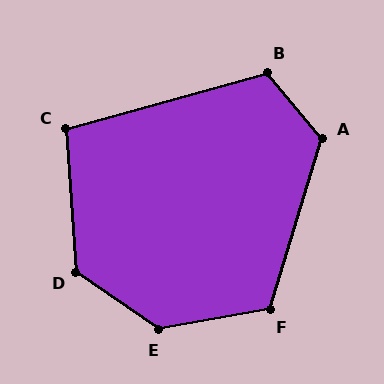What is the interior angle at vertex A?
Approximately 123 degrees (obtuse).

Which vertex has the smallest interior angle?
C, at approximately 102 degrees.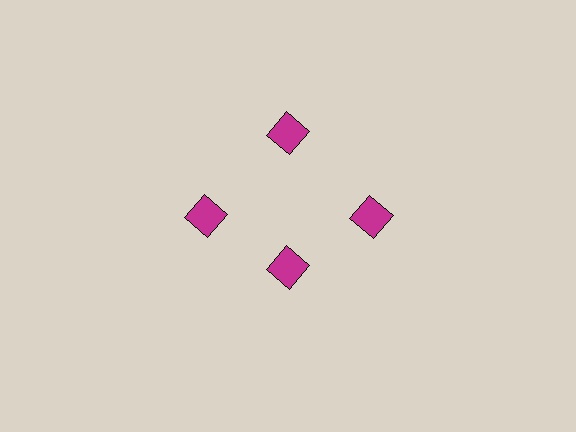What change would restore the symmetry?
The symmetry would be restored by moving it outward, back onto the ring so that all 4 squares sit at equal angles and equal distance from the center.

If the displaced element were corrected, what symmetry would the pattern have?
It would have 4-fold rotational symmetry — the pattern would map onto itself every 90 degrees.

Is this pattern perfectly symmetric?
No. The 4 magenta squares are arranged in a ring, but one element near the 6 o'clock position is pulled inward toward the center, breaking the 4-fold rotational symmetry.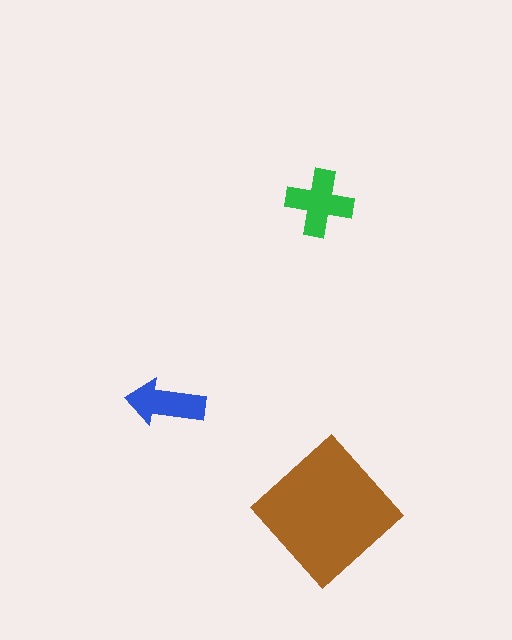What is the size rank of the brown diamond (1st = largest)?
1st.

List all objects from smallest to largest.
The blue arrow, the green cross, the brown diamond.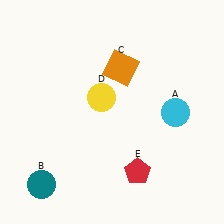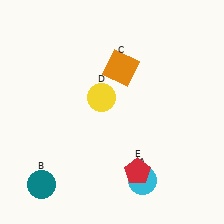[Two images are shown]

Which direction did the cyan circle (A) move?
The cyan circle (A) moved down.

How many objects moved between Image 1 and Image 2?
1 object moved between the two images.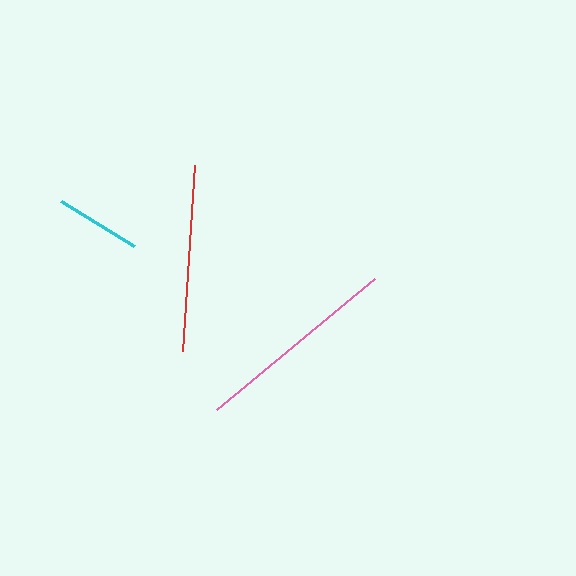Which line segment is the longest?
The pink line is the longest at approximately 206 pixels.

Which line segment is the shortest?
The cyan line is the shortest at approximately 86 pixels.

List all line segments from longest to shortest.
From longest to shortest: pink, red, cyan.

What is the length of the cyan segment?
The cyan segment is approximately 86 pixels long.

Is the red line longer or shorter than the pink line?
The pink line is longer than the red line.